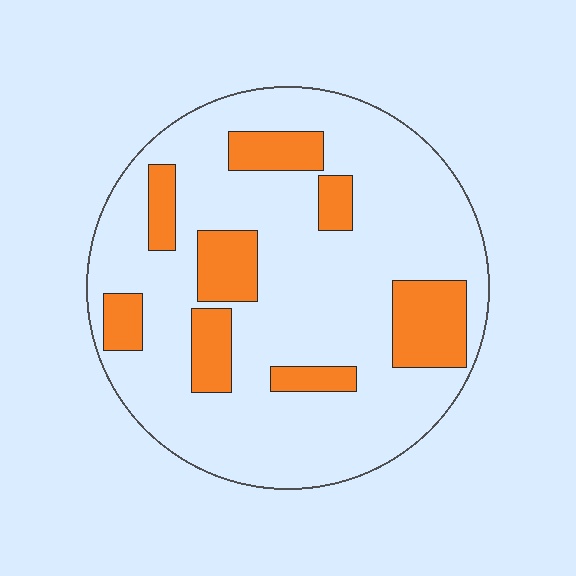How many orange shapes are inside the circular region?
8.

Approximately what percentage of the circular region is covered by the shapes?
Approximately 20%.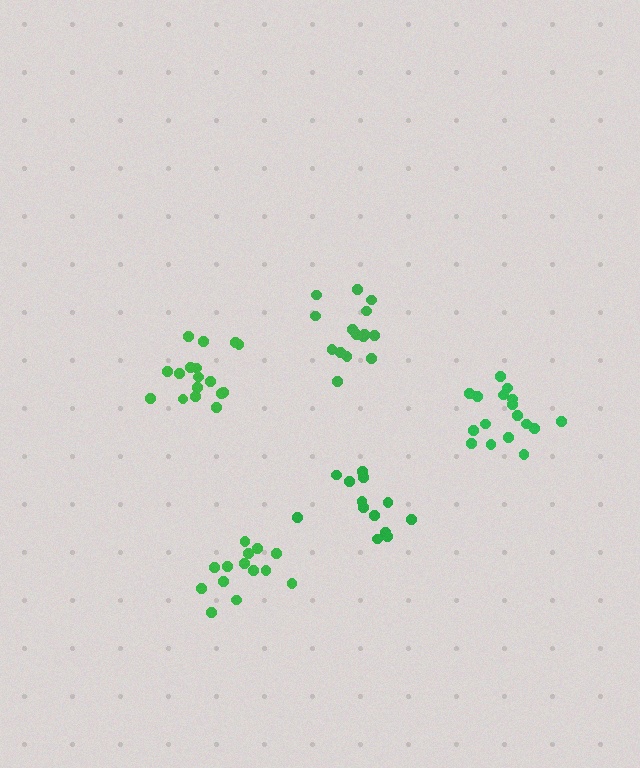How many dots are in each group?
Group 1: 17 dots, Group 2: 14 dots, Group 3: 13 dots, Group 4: 15 dots, Group 5: 17 dots (76 total).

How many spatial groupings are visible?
There are 5 spatial groupings.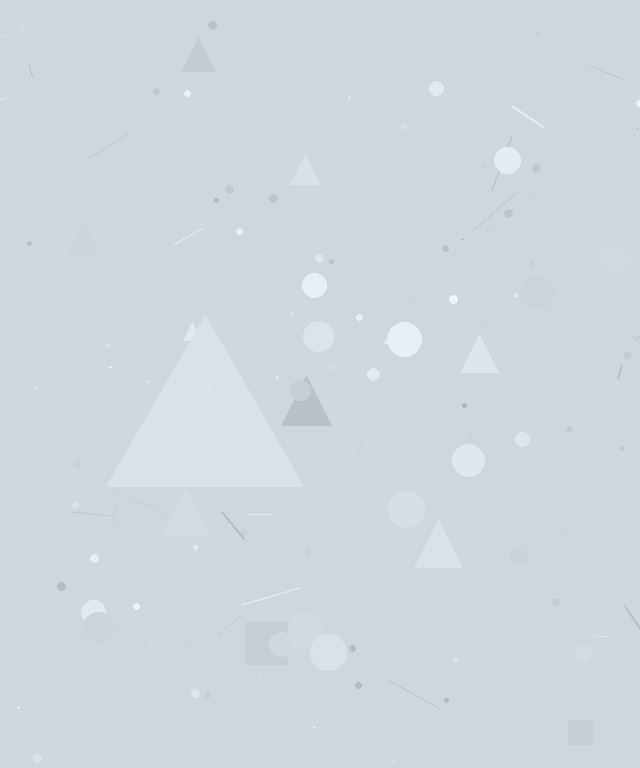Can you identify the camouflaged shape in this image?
The camouflaged shape is a triangle.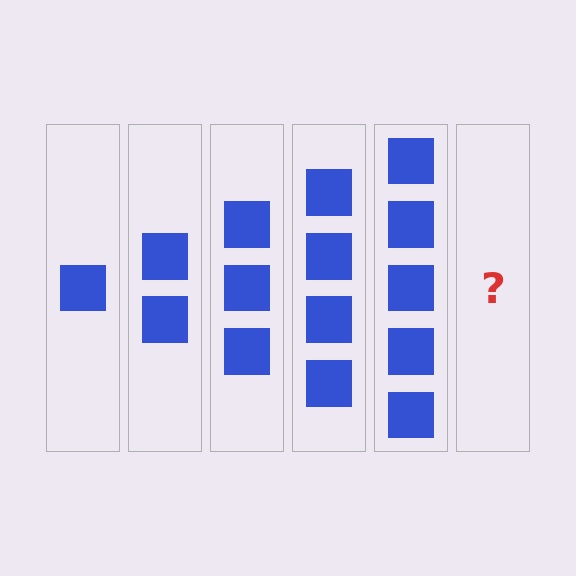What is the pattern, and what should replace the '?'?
The pattern is that each step adds one more square. The '?' should be 6 squares.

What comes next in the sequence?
The next element should be 6 squares.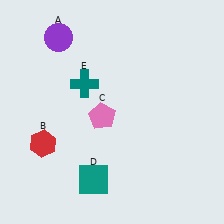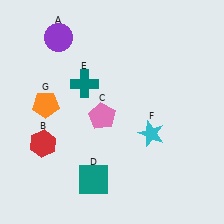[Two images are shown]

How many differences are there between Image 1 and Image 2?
There are 2 differences between the two images.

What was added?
A cyan star (F), an orange pentagon (G) were added in Image 2.